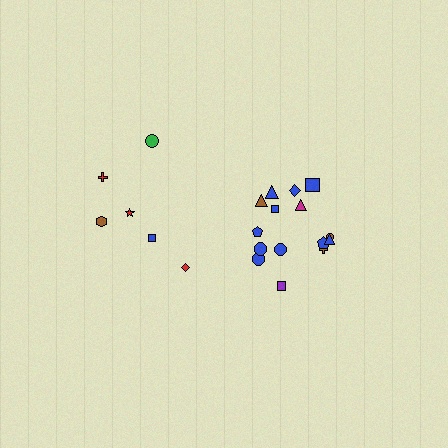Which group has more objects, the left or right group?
The right group.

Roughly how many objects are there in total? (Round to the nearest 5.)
Roughly 20 objects in total.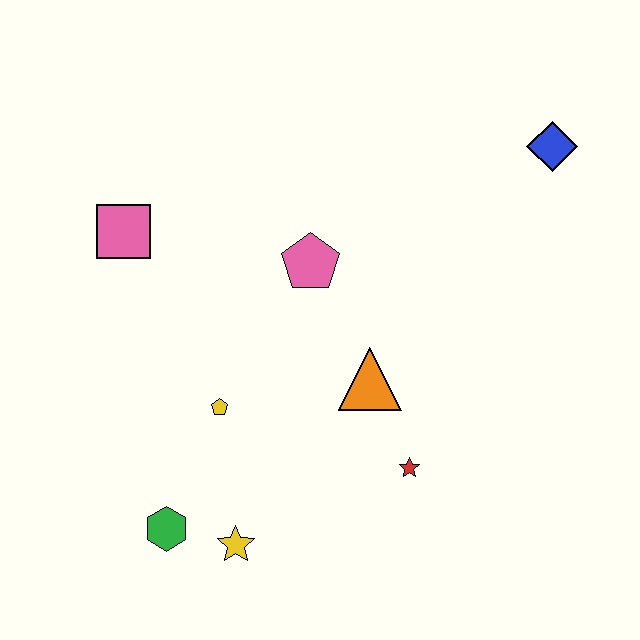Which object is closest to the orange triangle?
The red star is closest to the orange triangle.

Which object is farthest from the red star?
The pink square is farthest from the red star.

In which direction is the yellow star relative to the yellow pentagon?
The yellow star is below the yellow pentagon.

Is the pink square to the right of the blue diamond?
No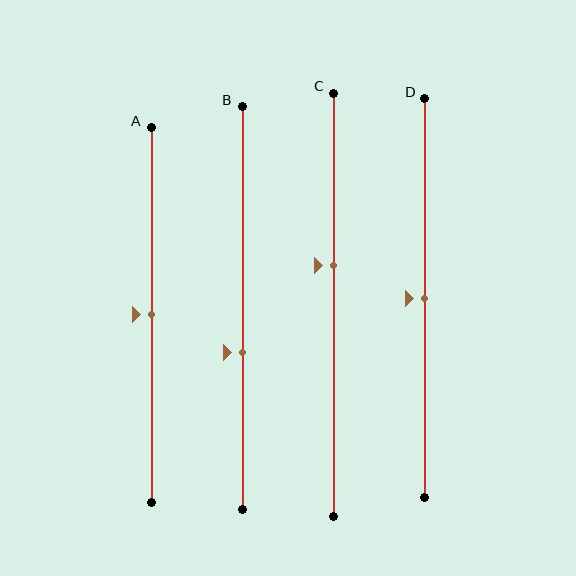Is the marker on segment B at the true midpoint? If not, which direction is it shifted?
No, the marker on segment B is shifted downward by about 11% of the segment length.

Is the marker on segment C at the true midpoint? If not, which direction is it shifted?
No, the marker on segment C is shifted upward by about 9% of the segment length.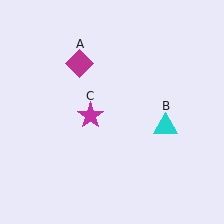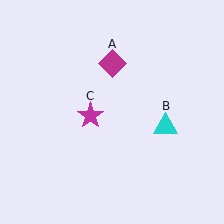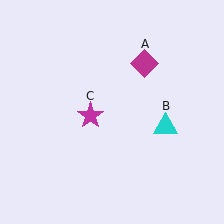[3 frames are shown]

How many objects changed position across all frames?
1 object changed position: magenta diamond (object A).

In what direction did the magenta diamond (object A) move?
The magenta diamond (object A) moved right.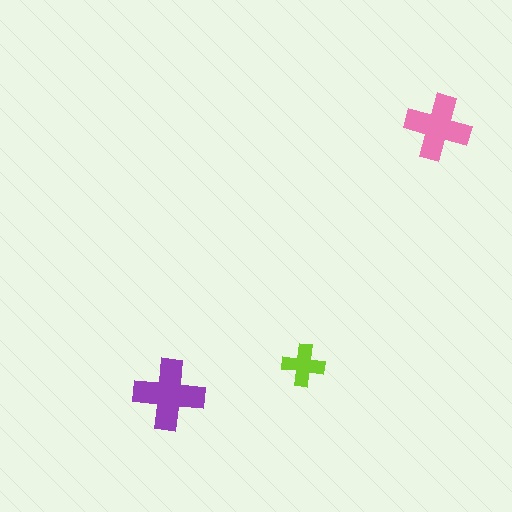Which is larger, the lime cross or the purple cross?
The purple one.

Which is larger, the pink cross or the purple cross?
The purple one.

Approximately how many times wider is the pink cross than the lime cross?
About 1.5 times wider.